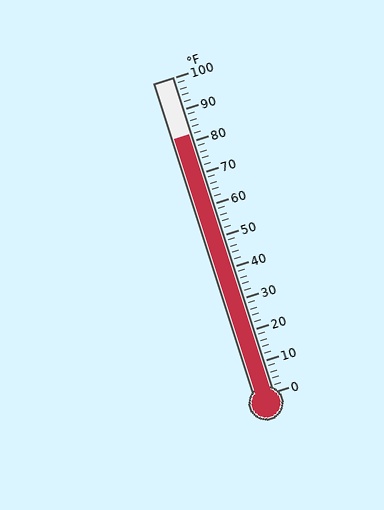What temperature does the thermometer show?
The thermometer shows approximately 82°F.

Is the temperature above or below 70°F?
The temperature is above 70°F.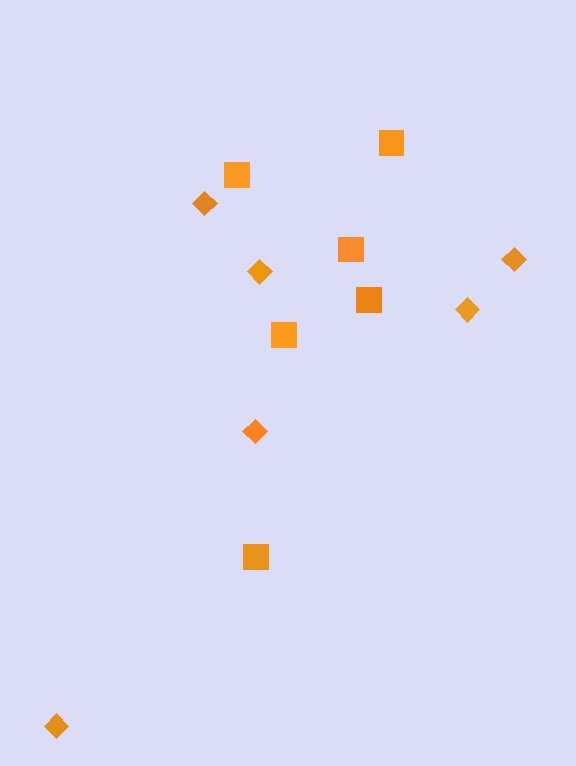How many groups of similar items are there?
There are 2 groups: one group of diamonds (6) and one group of squares (6).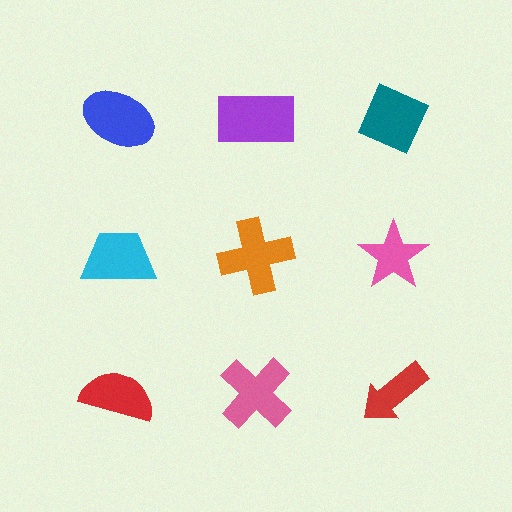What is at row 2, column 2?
An orange cross.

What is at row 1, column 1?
A blue ellipse.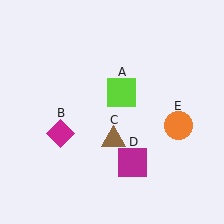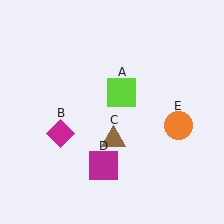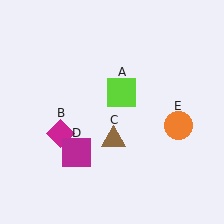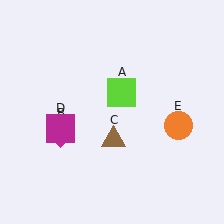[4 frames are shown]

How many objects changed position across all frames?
1 object changed position: magenta square (object D).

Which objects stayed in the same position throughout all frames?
Lime square (object A) and magenta diamond (object B) and brown triangle (object C) and orange circle (object E) remained stationary.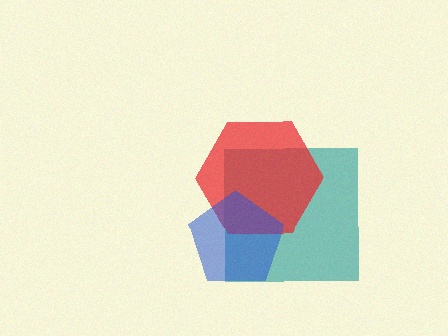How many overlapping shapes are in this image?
There are 3 overlapping shapes in the image.